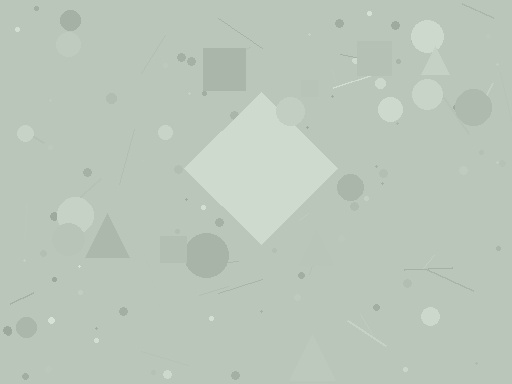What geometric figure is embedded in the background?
A diamond is embedded in the background.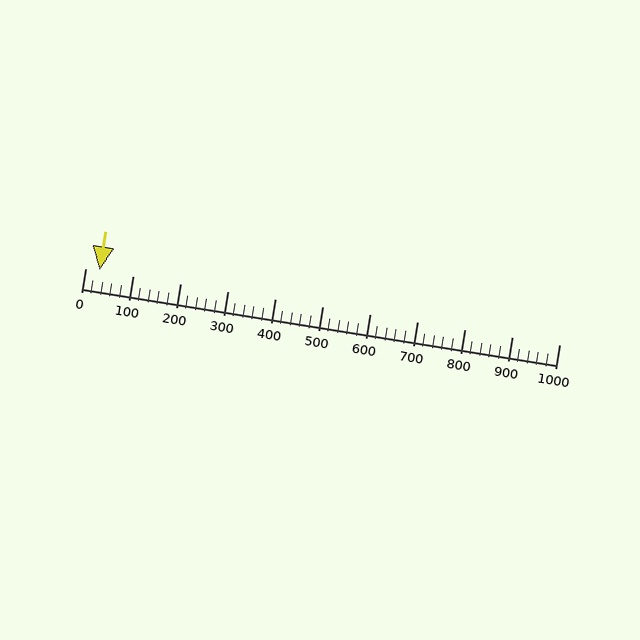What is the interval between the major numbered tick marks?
The major tick marks are spaced 100 units apart.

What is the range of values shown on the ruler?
The ruler shows values from 0 to 1000.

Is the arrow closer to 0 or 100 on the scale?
The arrow is closer to 0.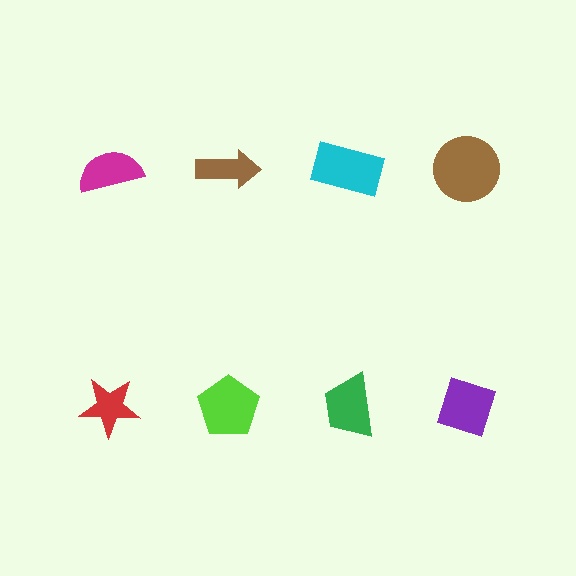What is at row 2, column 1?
A red star.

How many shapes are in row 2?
4 shapes.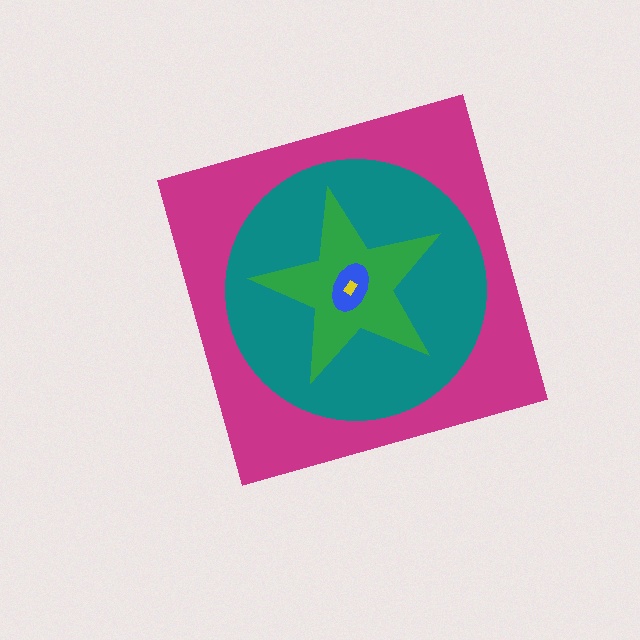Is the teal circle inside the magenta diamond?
Yes.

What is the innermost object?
The yellow rectangle.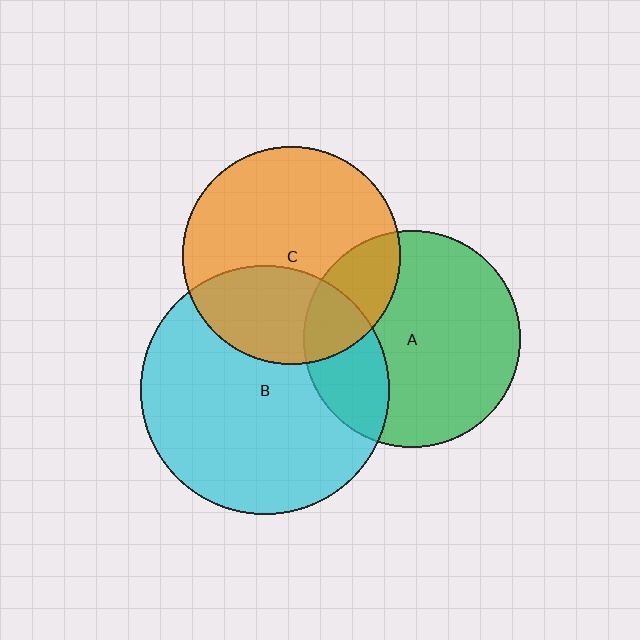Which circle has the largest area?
Circle B (cyan).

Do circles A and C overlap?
Yes.